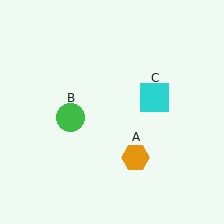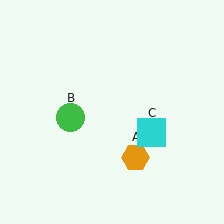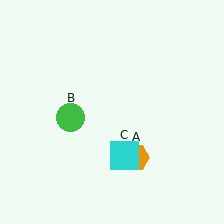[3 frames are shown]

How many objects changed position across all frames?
1 object changed position: cyan square (object C).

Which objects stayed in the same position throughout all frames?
Orange hexagon (object A) and green circle (object B) remained stationary.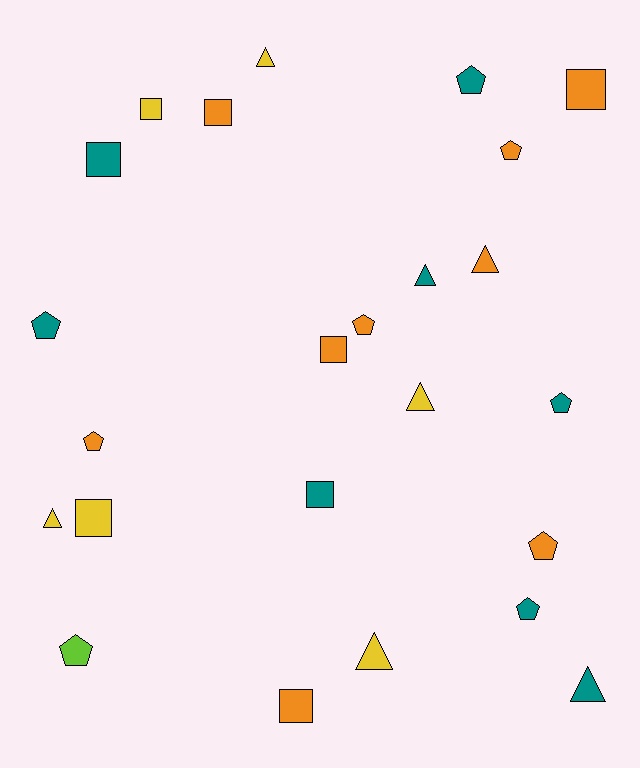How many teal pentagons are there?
There are 4 teal pentagons.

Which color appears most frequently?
Orange, with 9 objects.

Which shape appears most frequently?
Pentagon, with 9 objects.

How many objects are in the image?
There are 24 objects.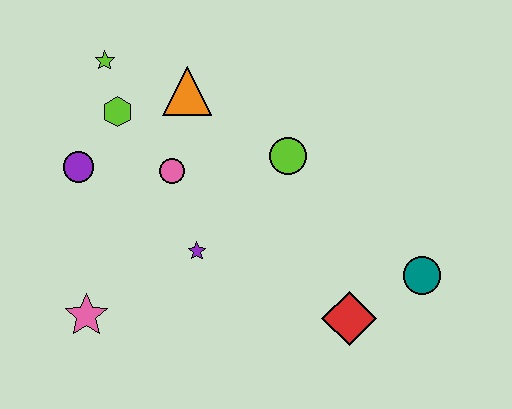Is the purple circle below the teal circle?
No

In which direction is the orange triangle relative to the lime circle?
The orange triangle is to the left of the lime circle.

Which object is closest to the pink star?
The purple star is closest to the pink star.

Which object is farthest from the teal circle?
The lime star is farthest from the teal circle.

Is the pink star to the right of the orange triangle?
No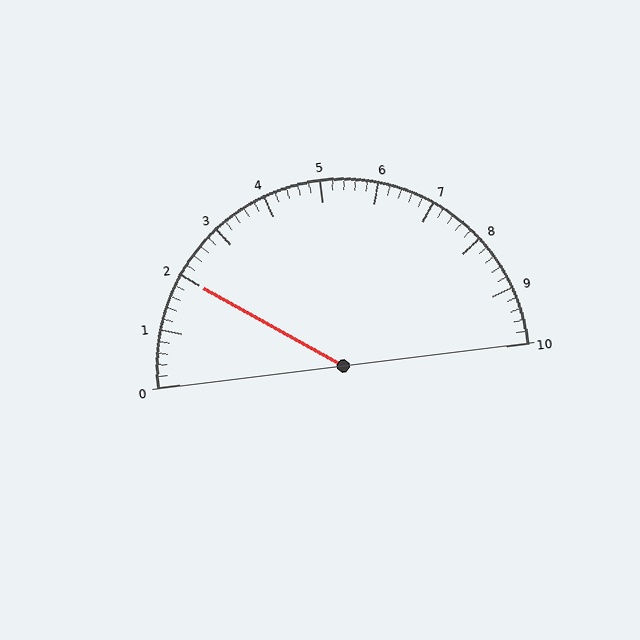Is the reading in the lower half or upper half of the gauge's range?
The reading is in the lower half of the range (0 to 10).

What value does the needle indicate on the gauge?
The needle indicates approximately 2.0.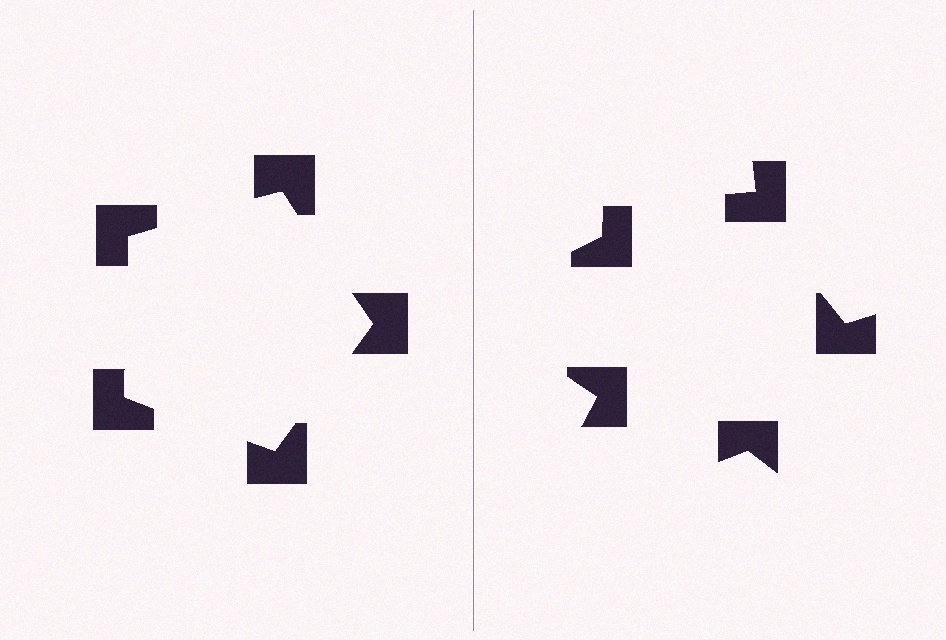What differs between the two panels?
The notched squares are positioned identically on both sides; only the wedge orientations differ. On the left they align to a pentagon; on the right they are misaligned.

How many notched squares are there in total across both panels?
10 — 5 on each side.